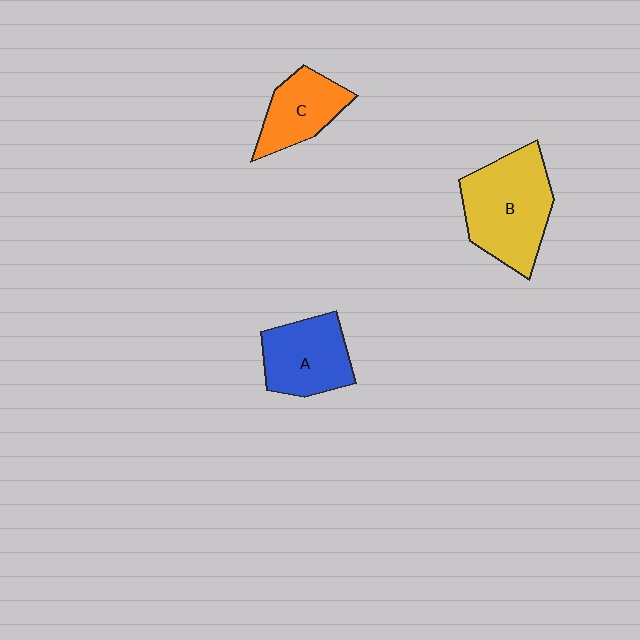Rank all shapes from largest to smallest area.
From largest to smallest: B (yellow), A (blue), C (orange).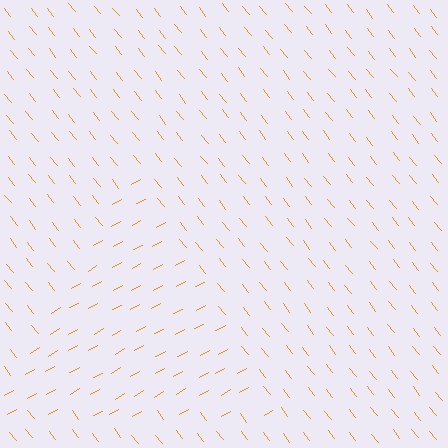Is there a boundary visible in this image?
Yes, there is a texture boundary formed by a change in line orientation.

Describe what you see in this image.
The image is filled with small orange line segments. A triangle region in the image has lines oriented differently from the surrounding lines, creating a visible texture boundary.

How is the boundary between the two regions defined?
The boundary is defined purely by a change in line orientation (approximately 81 degrees difference). All lines are the same color and thickness.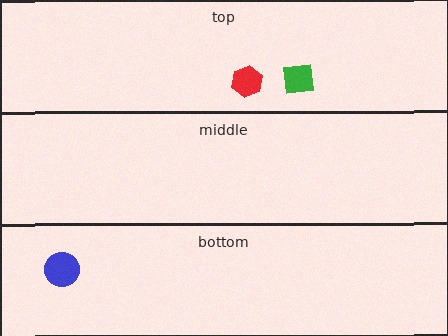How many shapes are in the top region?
2.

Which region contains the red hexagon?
The top region.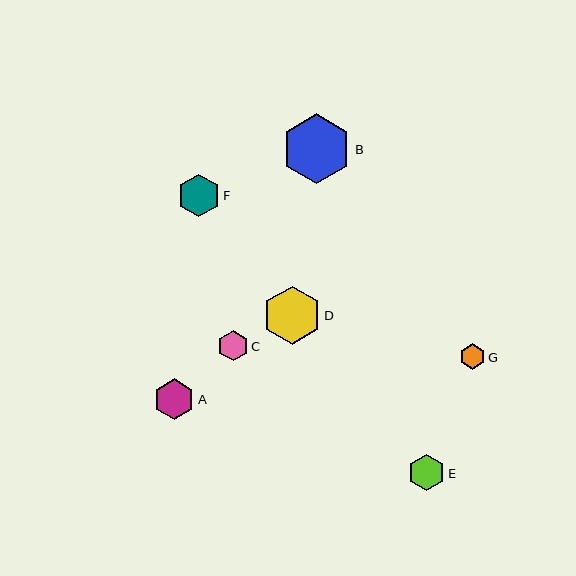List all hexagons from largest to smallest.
From largest to smallest: B, D, F, A, E, C, G.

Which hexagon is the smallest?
Hexagon G is the smallest with a size of approximately 25 pixels.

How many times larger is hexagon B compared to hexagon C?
Hexagon B is approximately 2.3 times the size of hexagon C.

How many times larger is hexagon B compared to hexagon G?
Hexagon B is approximately 2.8 times the size of hexagon G.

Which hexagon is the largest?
Hexagon B is the largest with a size of approximately 70 pixels.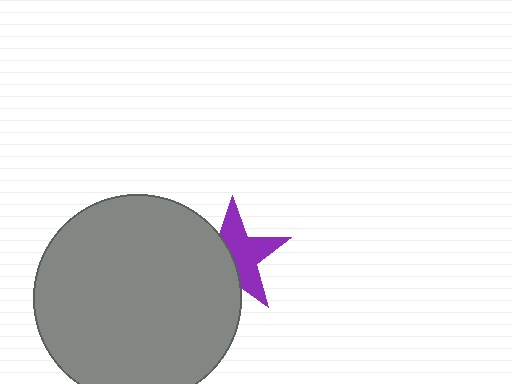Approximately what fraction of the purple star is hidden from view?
Roughly 44% of the purple star is hidden behind the gray circle.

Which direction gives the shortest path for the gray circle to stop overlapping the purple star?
Moving left gives the shortest separation.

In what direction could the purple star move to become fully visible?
The purple star could move right. That would shift it out from behind the gray circle entirely.